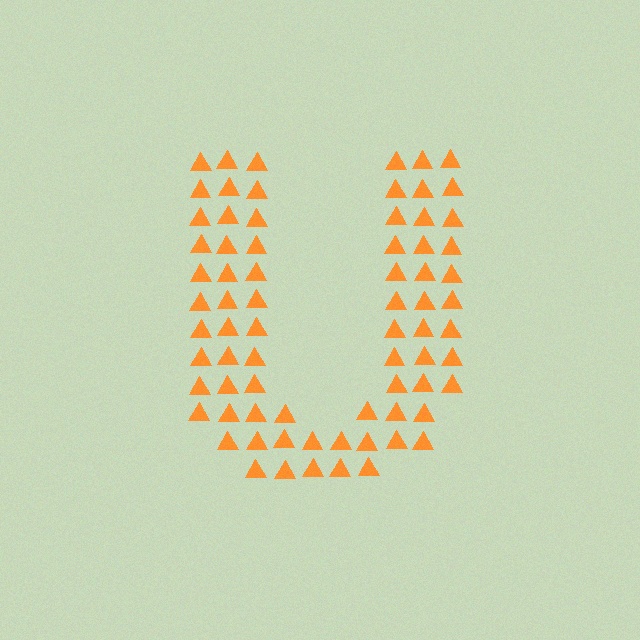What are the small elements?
The small elements are triangles.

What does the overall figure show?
The overall figure shows the letter U.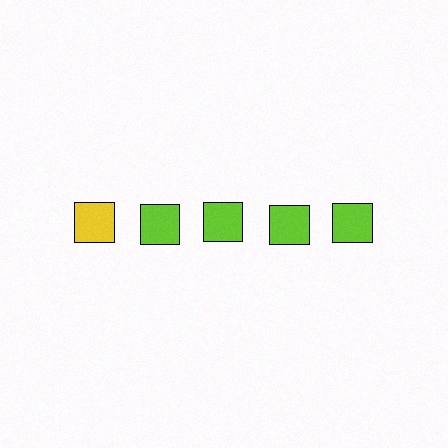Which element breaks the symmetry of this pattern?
The yellow square in the top row, leftmost column breaks the symmetry. All other shapes are lime squares.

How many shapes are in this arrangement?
There are 5 shapes arranged in a grid pattern.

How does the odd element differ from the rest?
It has a different color: yellow instead of lime.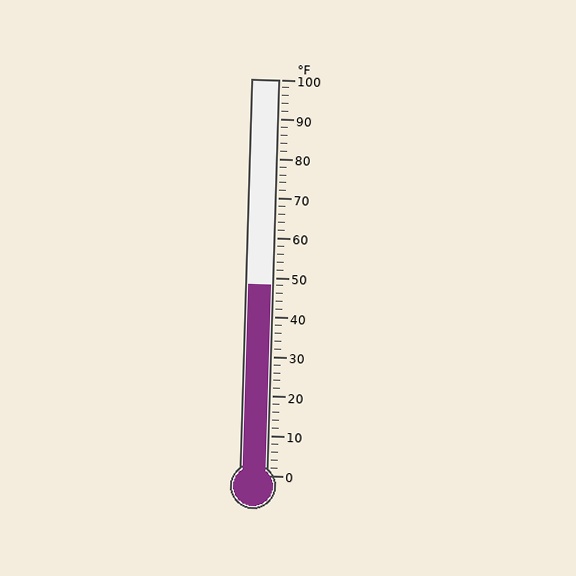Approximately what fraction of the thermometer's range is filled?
The thermometer is filled to approximately 50% of its range.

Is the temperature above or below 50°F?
The temperature is below 50°F.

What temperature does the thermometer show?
The thermometer shows approximately 48°F.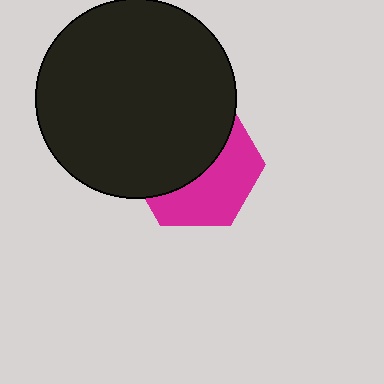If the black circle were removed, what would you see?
You would see the complete magenta hexagon.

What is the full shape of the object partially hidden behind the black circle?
The partially hidden object is a magenta hexagon.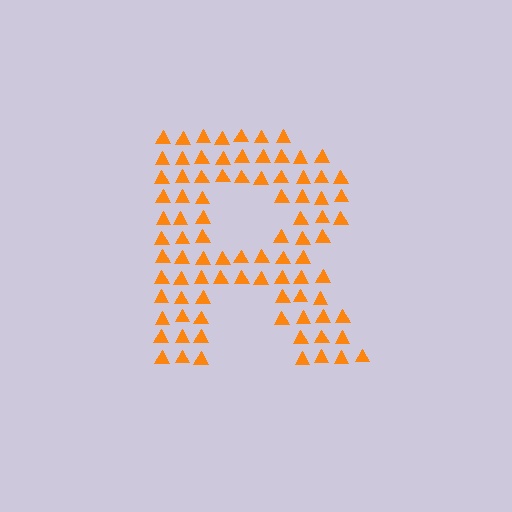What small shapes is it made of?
It is made of small triangles.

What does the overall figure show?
The overall figure shows the letter R.